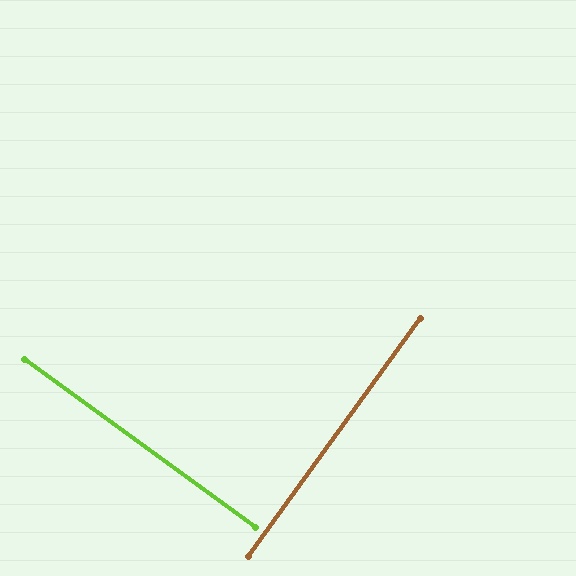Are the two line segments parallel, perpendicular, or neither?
Perpendicular — they meet at approximately 90°.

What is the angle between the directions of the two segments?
Approximately 90 degrees.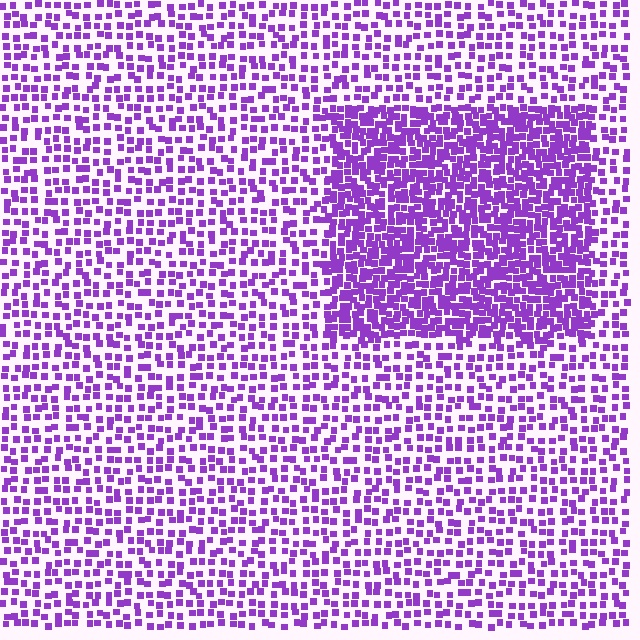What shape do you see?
I see a rectangle.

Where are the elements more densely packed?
The elements are more densely packed inside the rectangle boundary.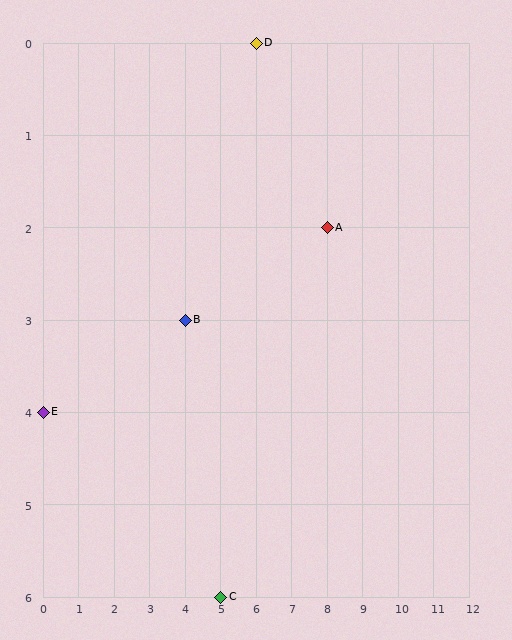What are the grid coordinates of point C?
Point C is at grid coordinates (5, 6).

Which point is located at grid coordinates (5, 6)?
Point C is at (5, 6).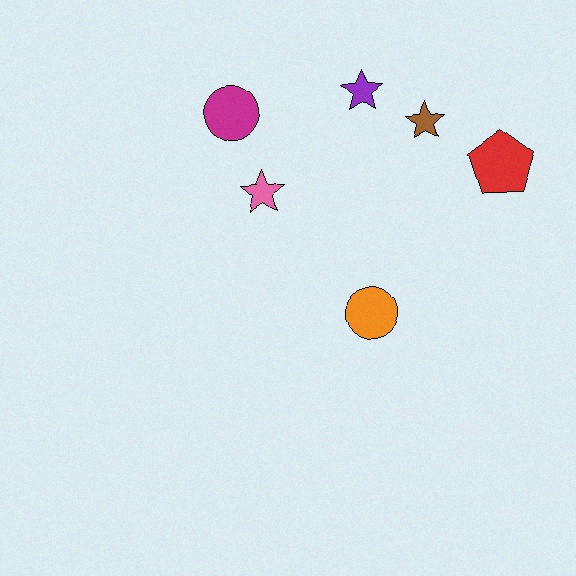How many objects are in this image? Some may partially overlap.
There are 6 objects.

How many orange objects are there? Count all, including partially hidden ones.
There is 1 orange object.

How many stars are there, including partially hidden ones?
There are 3 stars.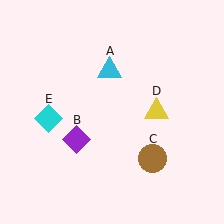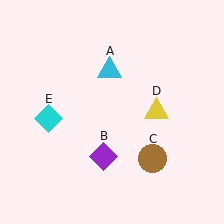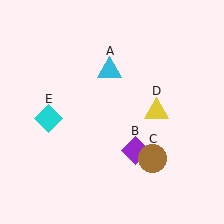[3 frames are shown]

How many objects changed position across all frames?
1 object changed position: purple diamond (object B).